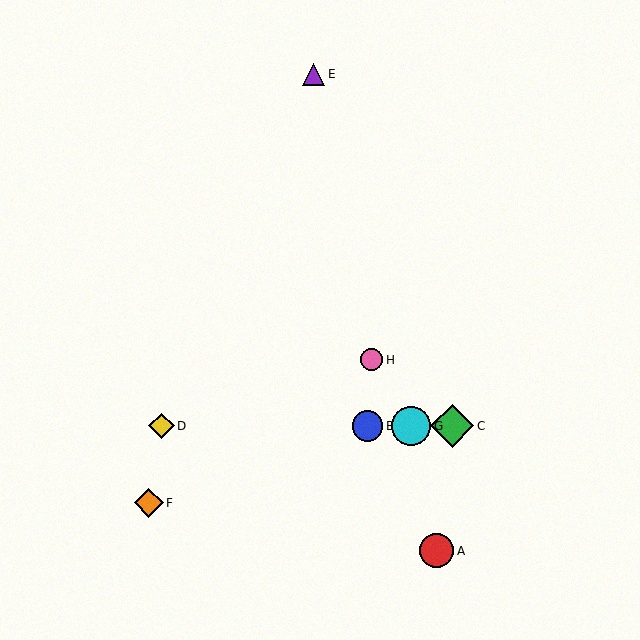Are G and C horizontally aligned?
Yes, both are at y≈426.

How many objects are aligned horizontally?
4 objects (B, C, D, G) are aligned horizontally.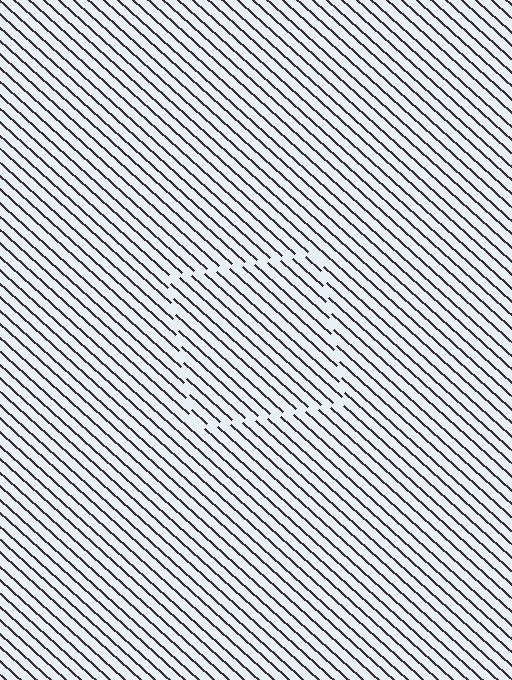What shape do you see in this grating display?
An illusory square. The interior of the shape contains the same grating, shifted by half a period — the contour is defined by the phase discontinuity where line-ends from the inner and outer gratings abut.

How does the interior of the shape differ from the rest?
The interior of the shape contains the same grating, shifted by half a period — the contour is defined by the phase discontinuity where line-ends from the inner and outer gratings abut.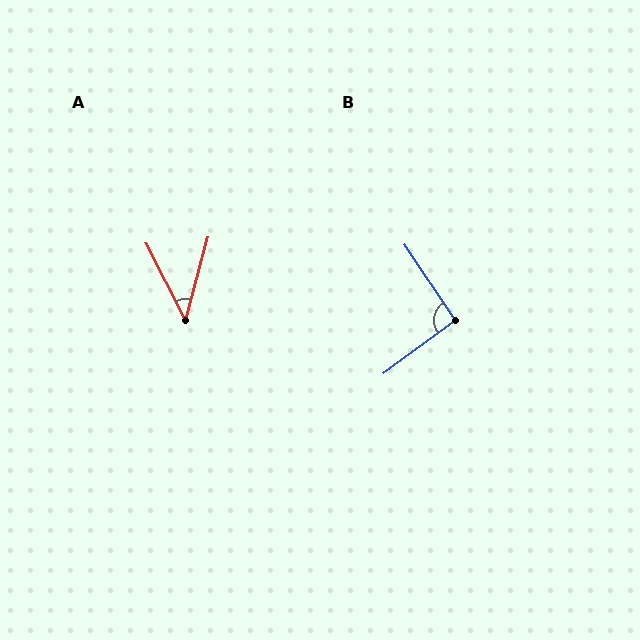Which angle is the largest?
B, at approximately 92 degrees.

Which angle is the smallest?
A, at approximately 42 degrees.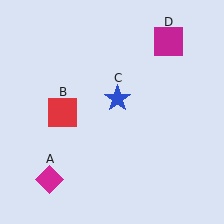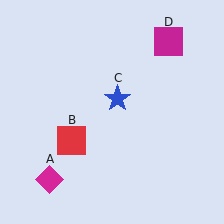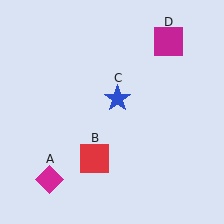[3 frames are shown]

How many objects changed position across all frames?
1 object changed position: red square (object B).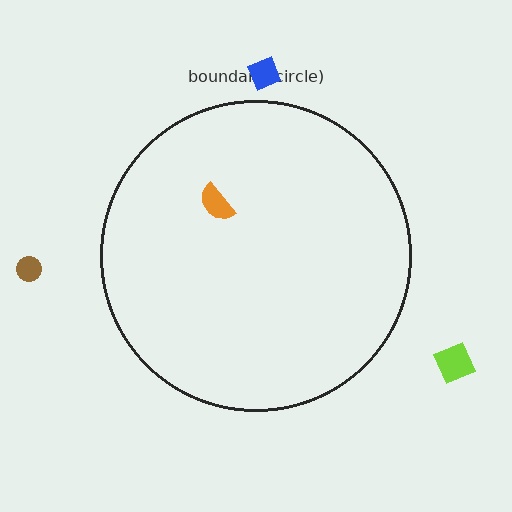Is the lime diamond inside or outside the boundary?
Outside.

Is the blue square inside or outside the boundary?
Outside.